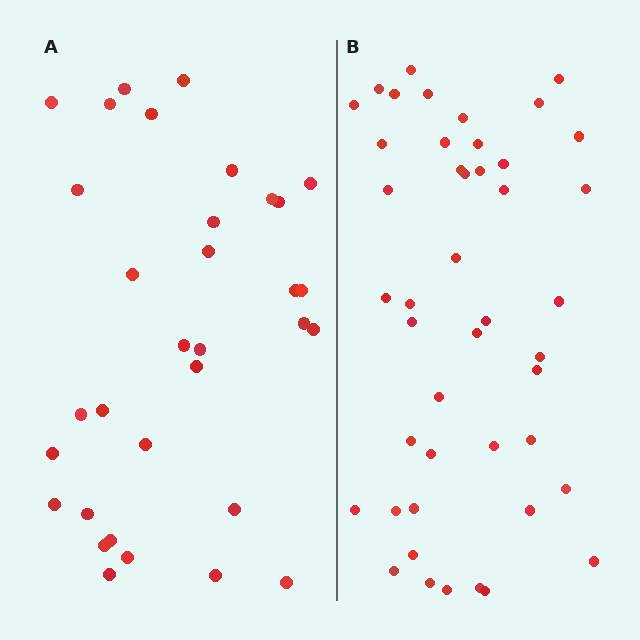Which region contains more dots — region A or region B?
Region B (the right region) has more dots.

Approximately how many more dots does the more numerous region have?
Region B has roughly 12 or so more dots than region A.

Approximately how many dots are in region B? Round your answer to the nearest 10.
About 40 dots. (The exact count is 45, which rounds to 40.)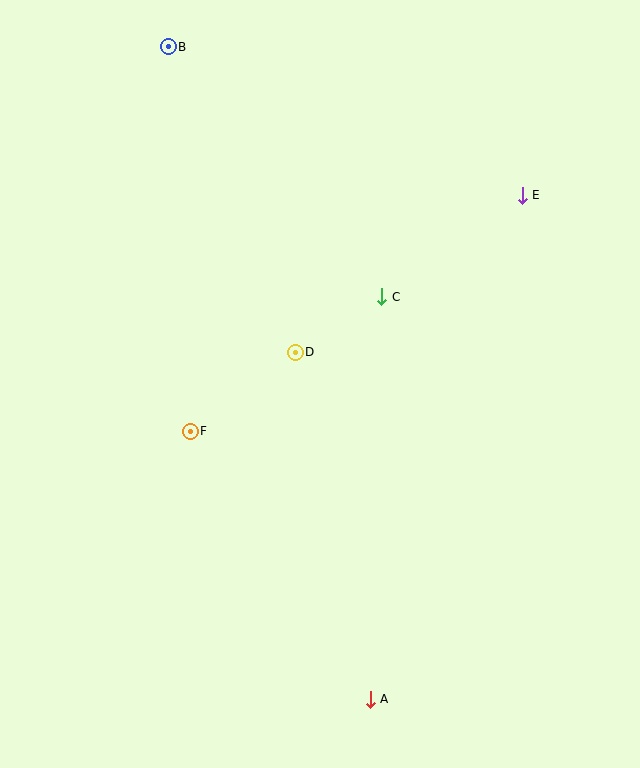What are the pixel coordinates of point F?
Point F is at (190, 431).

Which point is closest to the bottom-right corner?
Point A is closest to the bottom-right corner.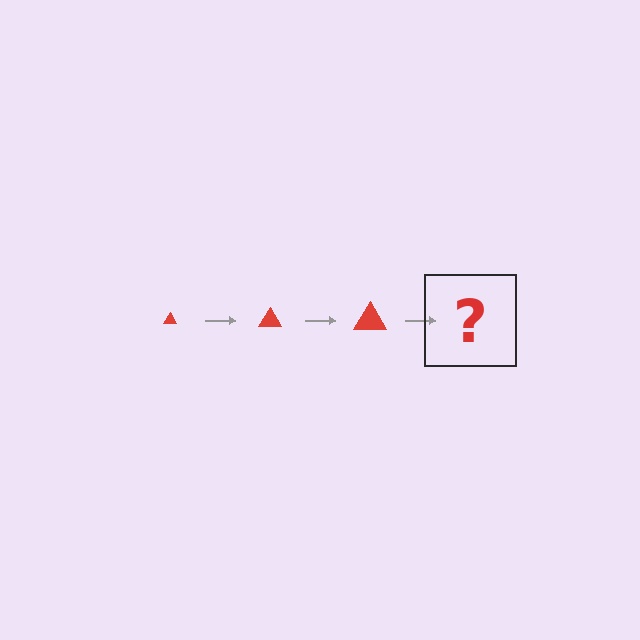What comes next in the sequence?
The next element should be a red triangle, larger than the previous one.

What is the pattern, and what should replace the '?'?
The pattern is that the triangle gets progressively larger each step. The '?' should be a red triangle, larger than the previous one.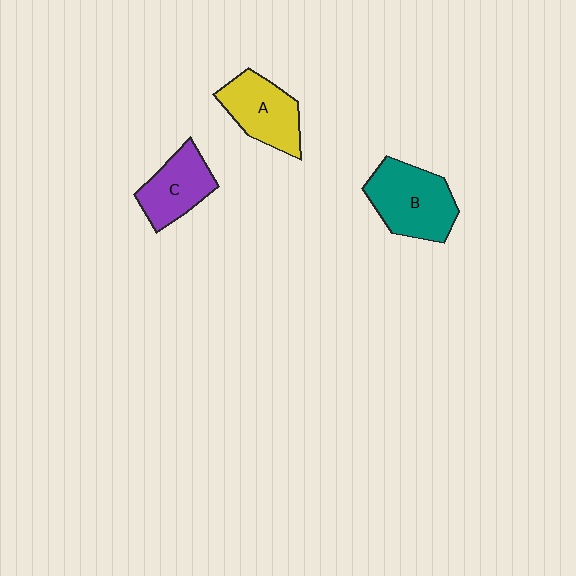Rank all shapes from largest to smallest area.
From largest to smallest: B (teal), A (yellow), C (purple).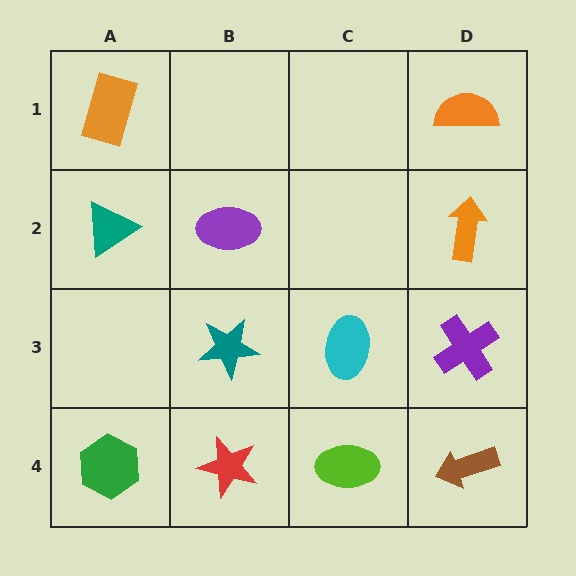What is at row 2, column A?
A teal triangle.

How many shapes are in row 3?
3 shapes.